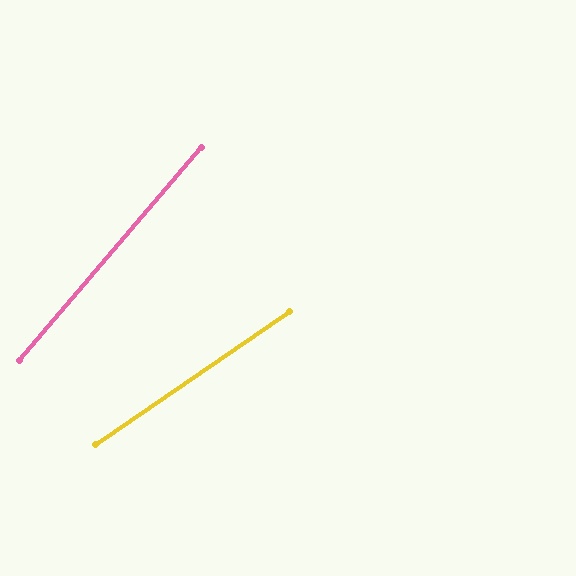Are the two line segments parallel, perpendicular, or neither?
Neither parallel nor perpendicular — they differ by about 15°.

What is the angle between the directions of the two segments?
Approximately 15 degrees.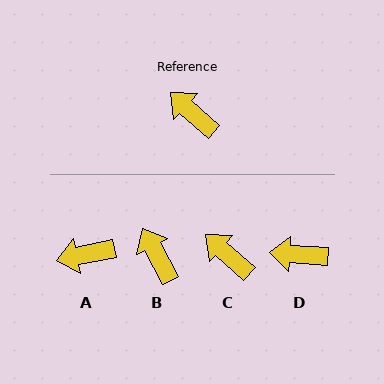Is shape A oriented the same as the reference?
No, it is off by about 54 degrees.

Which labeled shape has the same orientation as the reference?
C.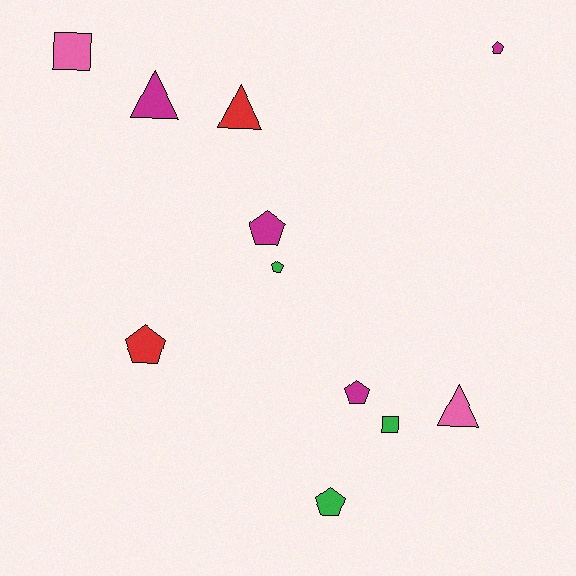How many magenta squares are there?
There are no magenta squares.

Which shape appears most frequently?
Pentagon, with 6 objects.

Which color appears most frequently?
Magenta, with 4 objects.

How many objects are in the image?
There are 11 objects.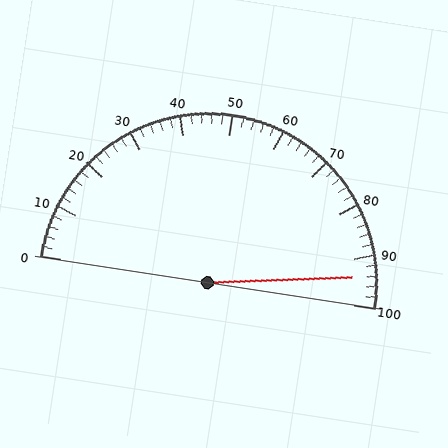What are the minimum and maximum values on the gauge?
The gauge ranges from 0 to 100.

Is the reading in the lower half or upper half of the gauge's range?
The reading is in the upper half of the range (0 to 100).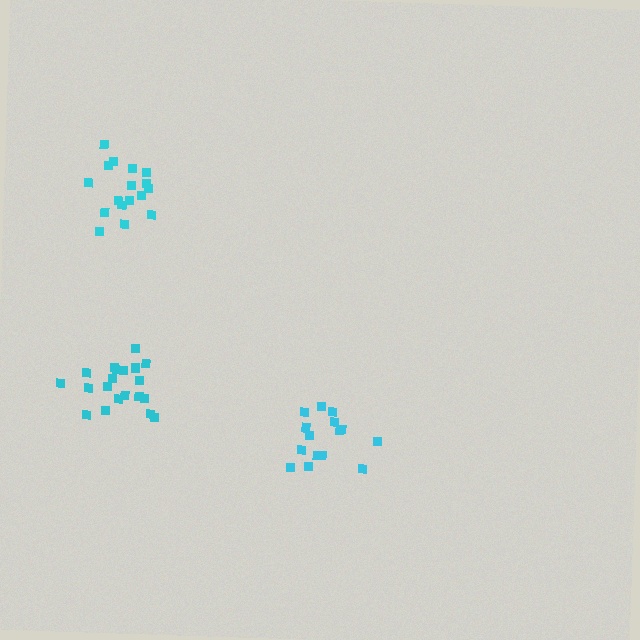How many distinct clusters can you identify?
There are 3 distinct clusters.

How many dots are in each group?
Group 1: 17 dots, Group 2: 15 dots, Group 3: 20 dots (52 total).